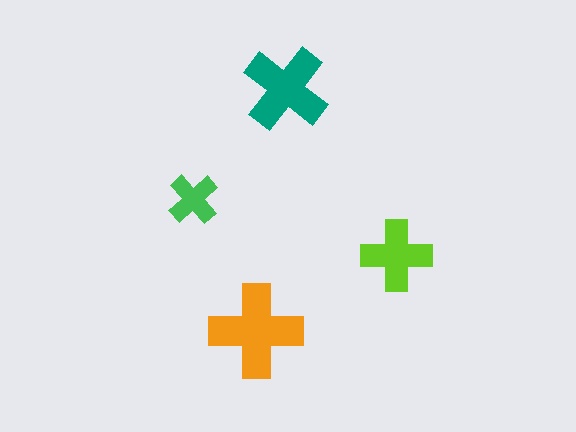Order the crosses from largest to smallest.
the orange one, the teal one, the lime one, the green one.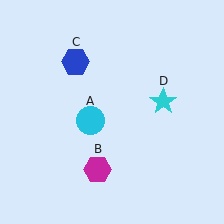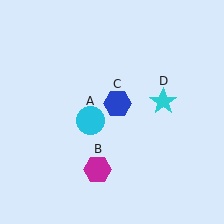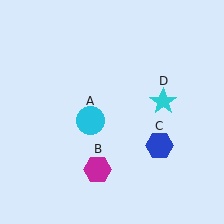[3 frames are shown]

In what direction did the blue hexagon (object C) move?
The blue hexagon (object C) moved down and to the right.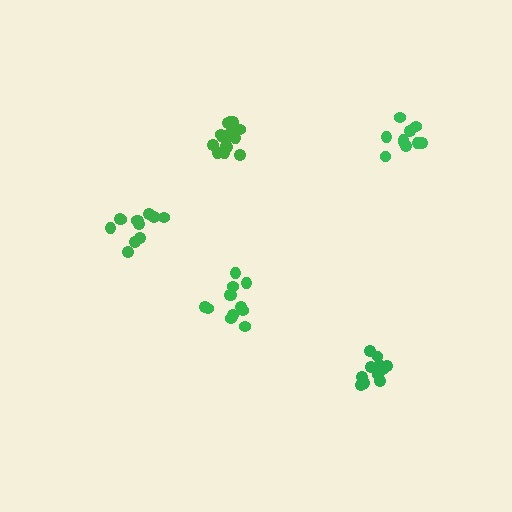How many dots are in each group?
Group 1: 12 dots, Group 2: 16 dots, Group 3: 12 dots, Group 4: 11 dots, Group 5: 10 dots (61 total).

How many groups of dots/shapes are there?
There are 5 groups.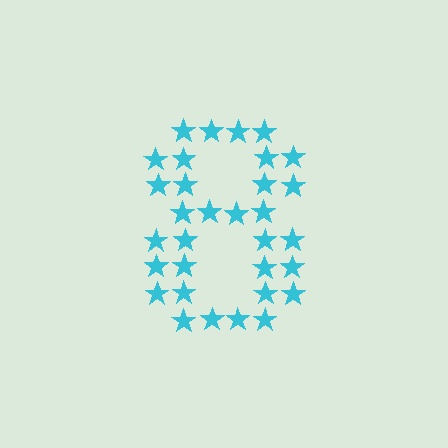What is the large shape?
The large shape is the digit 8.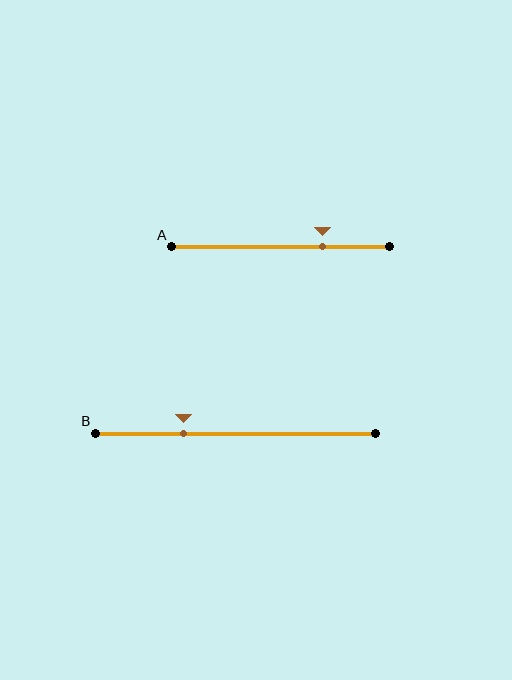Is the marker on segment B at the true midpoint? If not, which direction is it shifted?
No, the marker on segment B is shifted to the left by about 19% of the segment length.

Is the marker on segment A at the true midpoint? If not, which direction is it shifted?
No, the marker on segment A is shifted to the right by about 19% of the segment length.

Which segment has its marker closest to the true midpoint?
Segment B has its marker closest to the true midpoint.